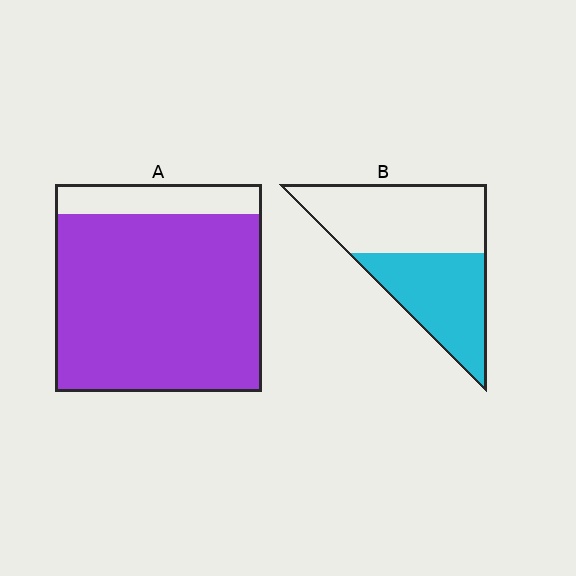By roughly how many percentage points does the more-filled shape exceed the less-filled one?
By roughly 40 percentage points (A over B).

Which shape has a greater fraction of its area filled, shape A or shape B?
Shape A.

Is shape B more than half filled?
No.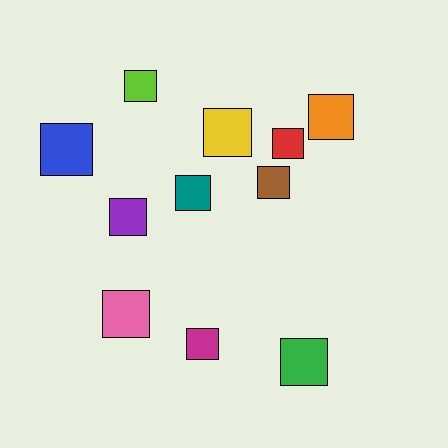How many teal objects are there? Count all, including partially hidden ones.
There is 1 teal object.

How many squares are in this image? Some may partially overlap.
There are 11 squares.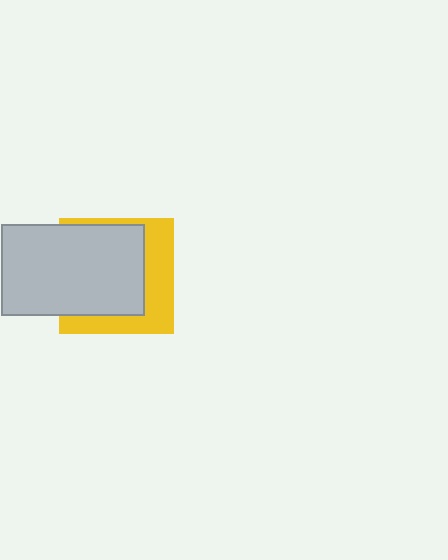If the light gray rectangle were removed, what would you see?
You would see the complete yellow square.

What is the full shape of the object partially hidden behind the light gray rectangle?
The partially hidden object is a yellow square.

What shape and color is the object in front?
The object in front is a light gray rectangle.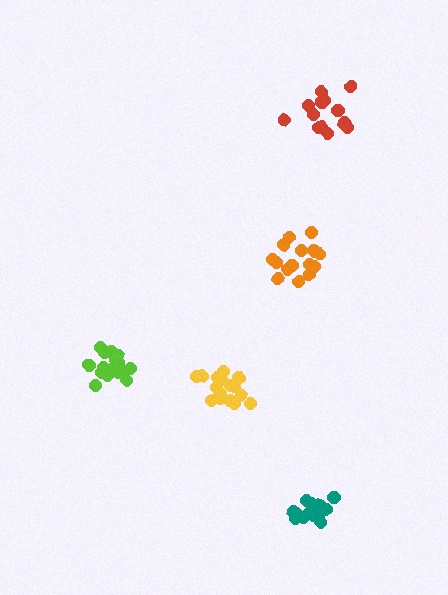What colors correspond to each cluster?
The clusters are colored: orange, lime, teal, red, yellow.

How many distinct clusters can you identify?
There are 5 distinct clusters.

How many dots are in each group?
Group 1: 16 dots, Group 2: 17 dots, Group 3: 14 dots, Group 4: 14 dots, Group 5: 16 dots (77 total).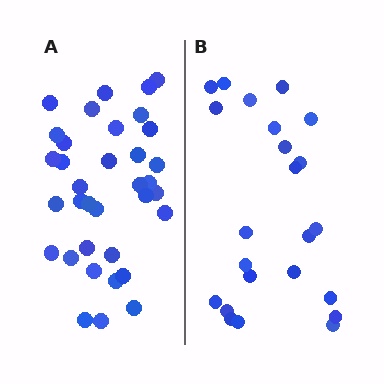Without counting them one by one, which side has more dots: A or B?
Region A (the left region) has more dots.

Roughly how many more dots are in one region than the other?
Region A has roughly 12 or so more dots than region B.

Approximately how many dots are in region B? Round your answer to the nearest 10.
About 20 dots. (The exact count is 23, which rounds to 20.)